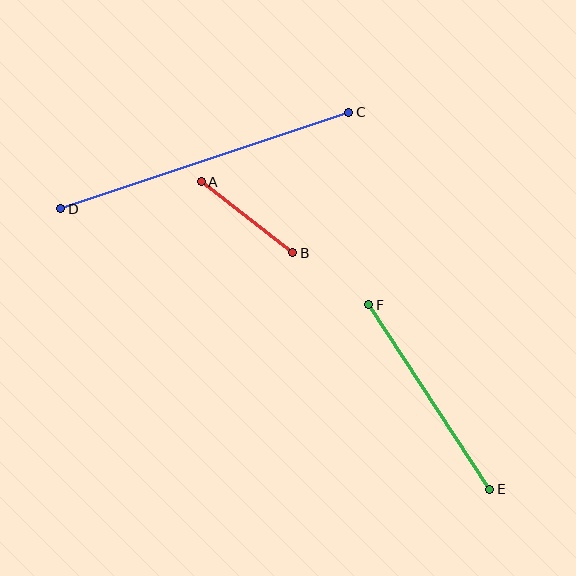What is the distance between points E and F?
The distance is approximately 221 pixels.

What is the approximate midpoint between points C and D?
The midpoint is at approximately (205, 161) pixels.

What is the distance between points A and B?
The distance is approximately 116 pixels.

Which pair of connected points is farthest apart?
Points C and D are farthest apart.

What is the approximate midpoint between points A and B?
The midpoint is at approximately (247, 217) pixels.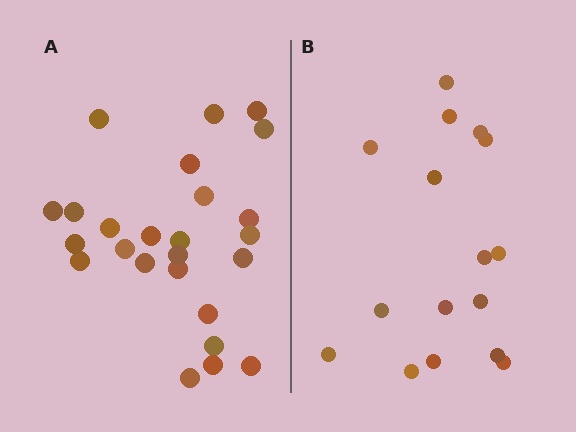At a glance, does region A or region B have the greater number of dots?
Region A (the left region) has more dots.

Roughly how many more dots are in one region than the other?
Region A has roughly 8 or so more dots than region B.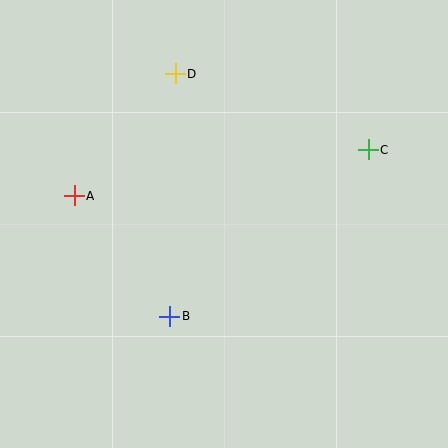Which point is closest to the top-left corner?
Point D is closest to the top-left corner.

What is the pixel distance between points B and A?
The distance between B and A is 154 pixels.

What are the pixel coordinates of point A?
Point A is at (74, 196).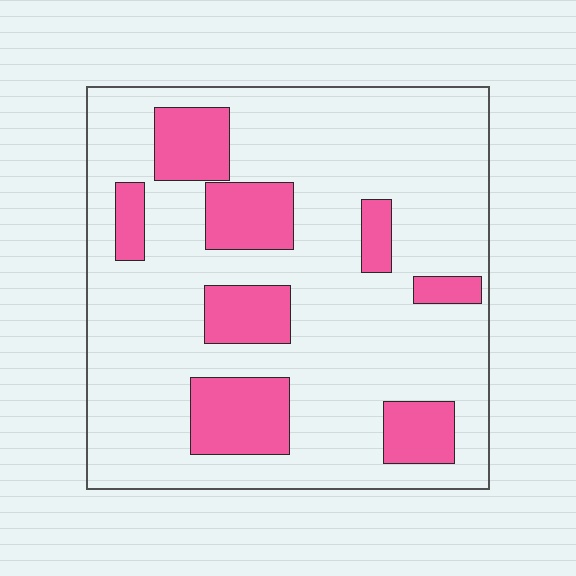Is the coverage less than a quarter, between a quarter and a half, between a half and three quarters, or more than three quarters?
Less than a quarter.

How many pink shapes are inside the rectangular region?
8.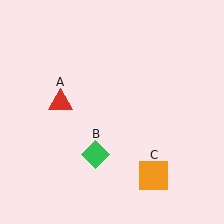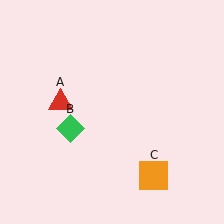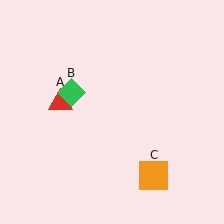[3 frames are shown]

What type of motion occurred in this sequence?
The green diamond (object B) rotated clockwise around the center of the scene.